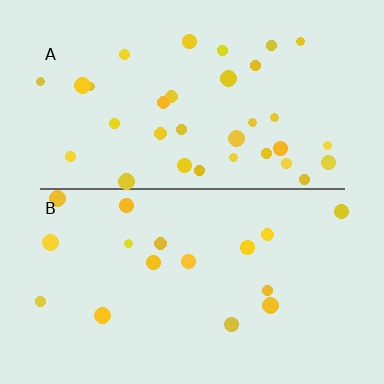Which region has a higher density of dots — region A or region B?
A (the top).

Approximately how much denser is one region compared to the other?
Approximately 2.0× — region A over region B.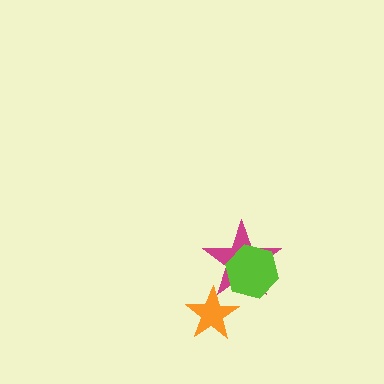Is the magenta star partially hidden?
Yes, it is partially covered by another shape.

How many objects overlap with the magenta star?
2 objects overlap with the magenta star.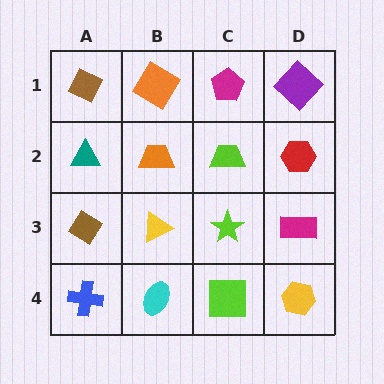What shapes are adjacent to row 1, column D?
A red hexagon (row 2, column D), a magenta pentagon (row 1, column C).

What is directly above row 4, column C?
A lime star.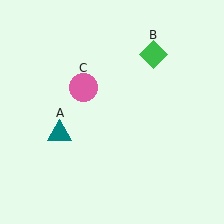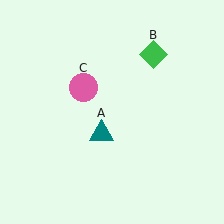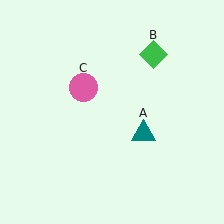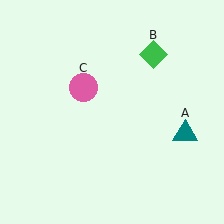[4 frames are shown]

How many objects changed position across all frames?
1 object changed position: teal triangle (object A).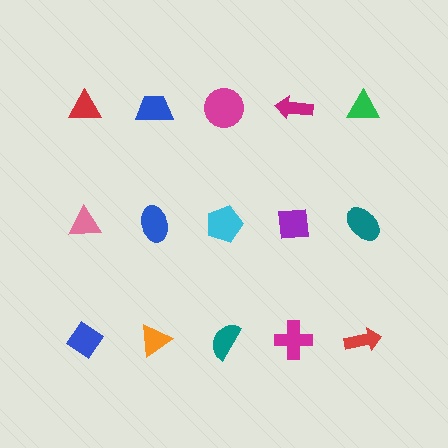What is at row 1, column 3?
A magenta circle.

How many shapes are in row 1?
5 shapes.